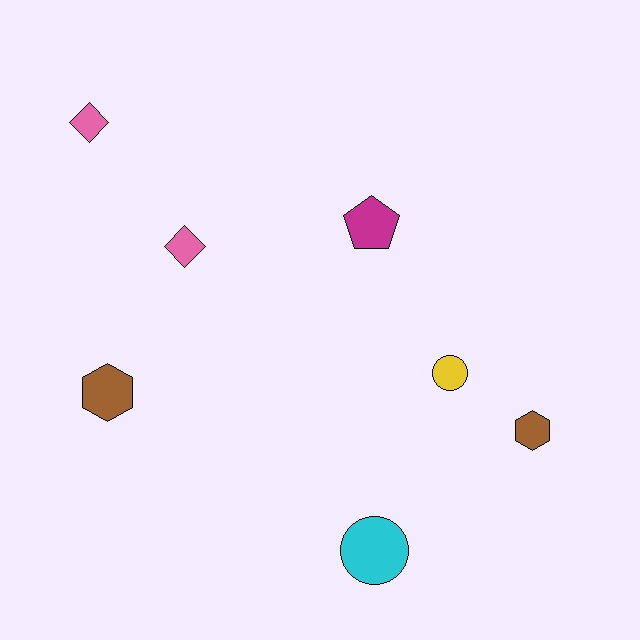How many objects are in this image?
There are 7 objects.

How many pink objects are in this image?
There are 2 pink objects.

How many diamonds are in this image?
There are 2 diamonds.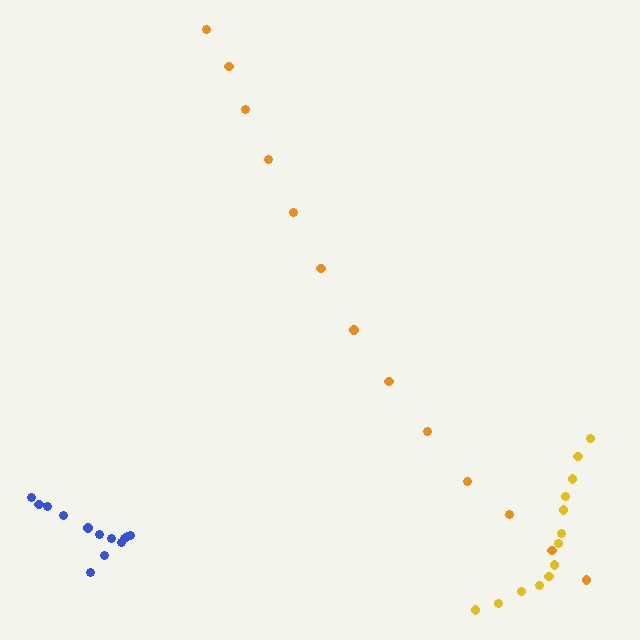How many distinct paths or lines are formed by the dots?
There are 3 distinct paths.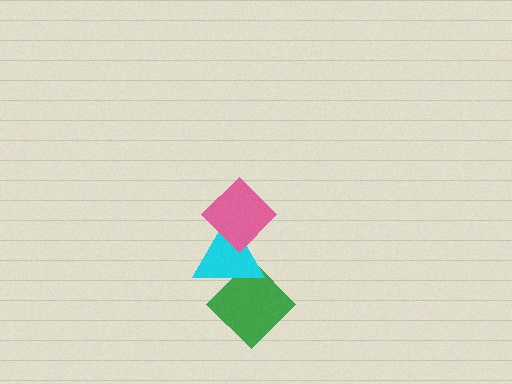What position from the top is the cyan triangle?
The cyan triangle is 2nd from the top.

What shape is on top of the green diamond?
The cyan triangle is on top of the green diamond.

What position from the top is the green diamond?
The green diamond is 3rd from the top.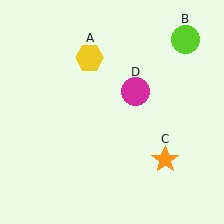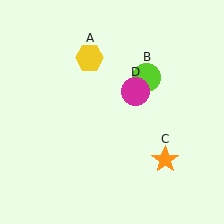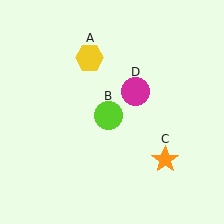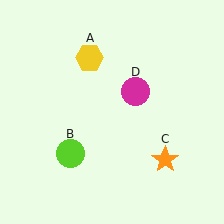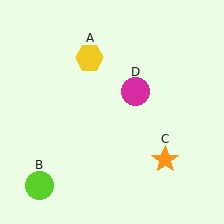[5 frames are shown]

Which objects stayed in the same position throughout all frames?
Yellow hexagon (object A) and orange star (object C) and magenta circle (object D) remained stationary.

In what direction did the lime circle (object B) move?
The lime circle (object B) moved down and to the left.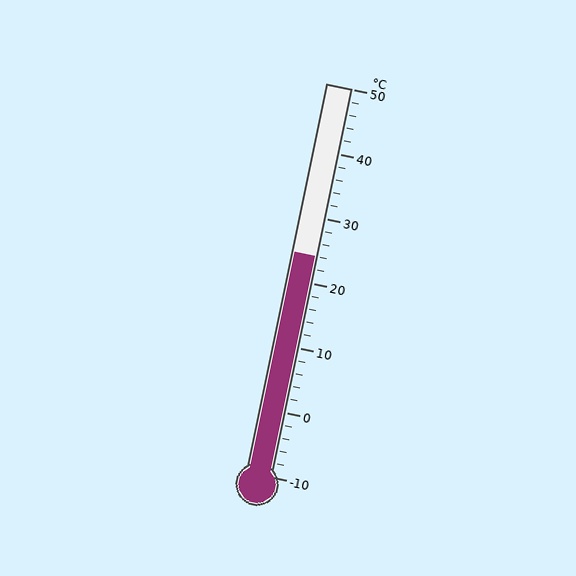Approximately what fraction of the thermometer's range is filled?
The thermometer is filled to approximately 55% of its range.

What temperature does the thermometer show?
The thermometer shows approximately 24°C.